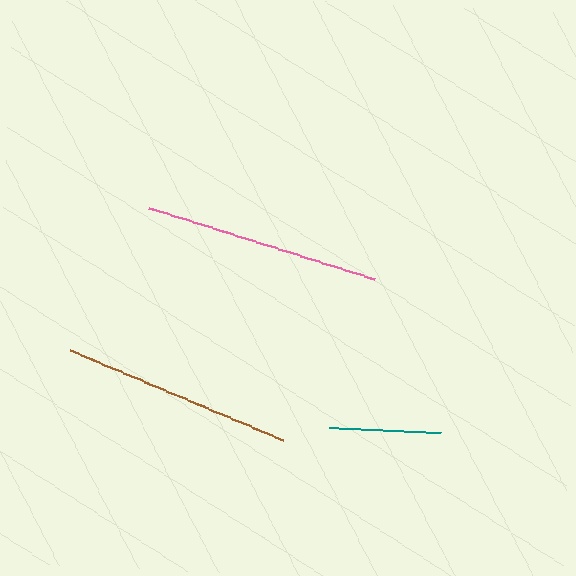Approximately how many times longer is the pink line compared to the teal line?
The pink line is approximately 2.1 times the length of the teal line.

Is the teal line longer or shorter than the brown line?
The brown line is longer than the teal line.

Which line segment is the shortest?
The teal line is the shortest at approximately 112 pixels.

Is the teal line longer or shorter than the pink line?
The pink line is longer than the teal line.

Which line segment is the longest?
The pink line is the longest at approximately 237 pixels.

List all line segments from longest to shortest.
From longest to shortest: pink, brown, teal.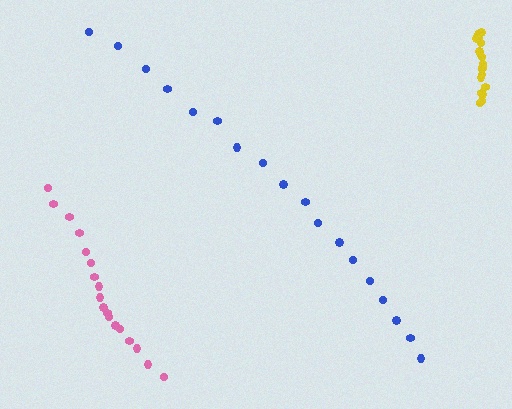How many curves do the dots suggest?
There are 3 distinct paths.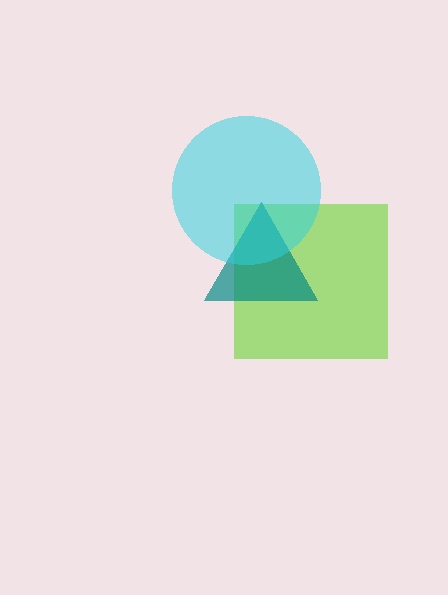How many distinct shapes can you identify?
There are 3 distinct shapes: a lime square, a teal triangle, a cyan circle.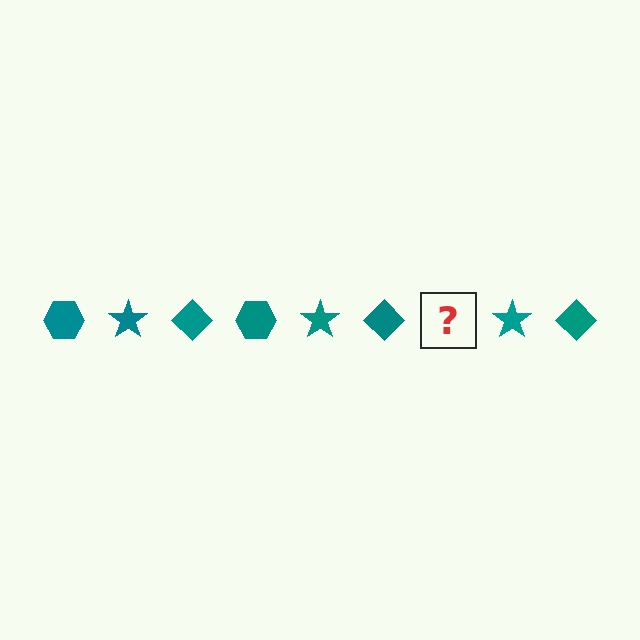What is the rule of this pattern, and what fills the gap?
The rule is that the pattern cycles through hexagon, star, diamond shapes in teal. The gap should be filled with a teal hexagon.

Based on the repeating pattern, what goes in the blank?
The blank should be a teal hexagon.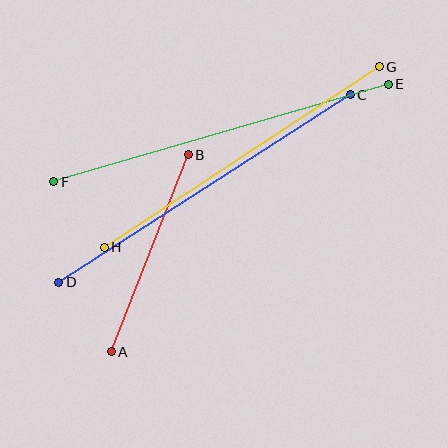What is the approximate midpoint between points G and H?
The midpoint is at approximately (242, 157) pixels.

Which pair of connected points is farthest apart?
Points E and F are farthest apart.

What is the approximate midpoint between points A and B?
The midpoint is at approximately (150, 253) pixels.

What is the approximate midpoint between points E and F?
The midpoint is at approximately (221, 133) pixels.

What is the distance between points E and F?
The distance is approximately 348 pixels.